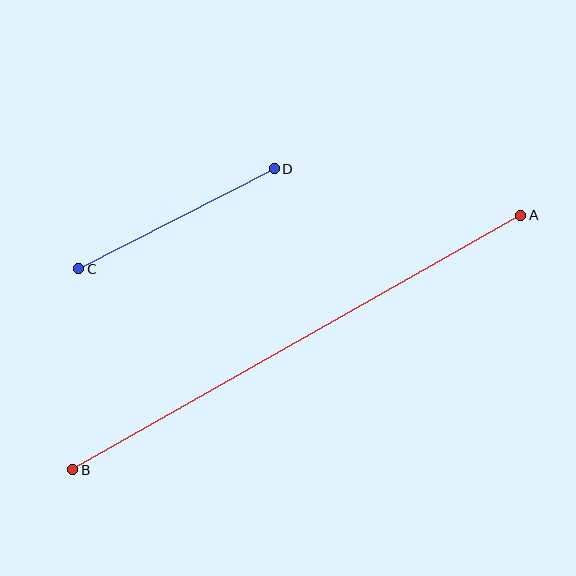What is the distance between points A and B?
The distance is approximately 516 pixels.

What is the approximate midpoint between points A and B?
The midpoint is at approximately (297, 343) pixels.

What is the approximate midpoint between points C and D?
The midpoint is at approximately (177, 219) pixels.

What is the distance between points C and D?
The distance is approximately 219 pixels.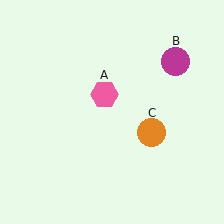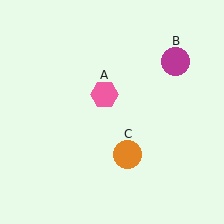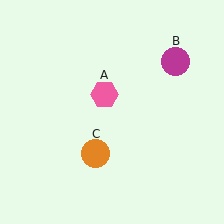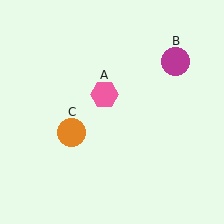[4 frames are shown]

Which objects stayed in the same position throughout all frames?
Pink hexagon (object A) and magenta circle (object B) remained stationary.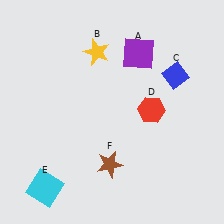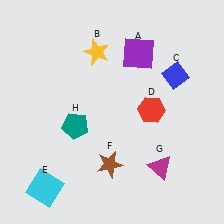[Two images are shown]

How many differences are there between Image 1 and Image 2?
There are 2 differences between the two images.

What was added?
A magenta triangle (G), a teal pentagon (H) were added in Image 2.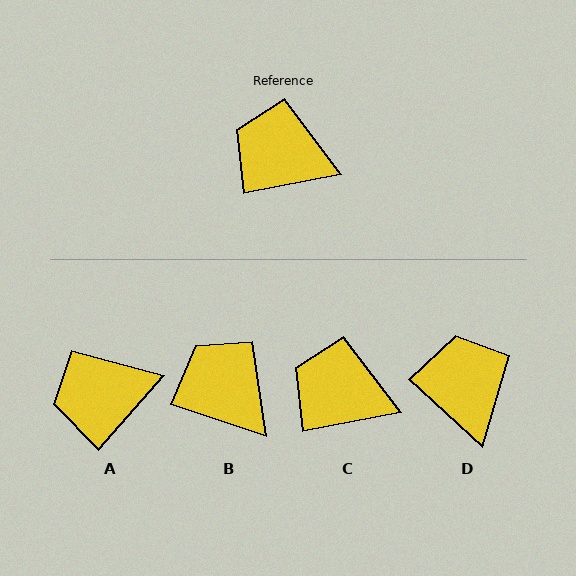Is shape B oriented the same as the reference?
No, it is off by about 29 degrees.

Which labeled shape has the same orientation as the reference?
C.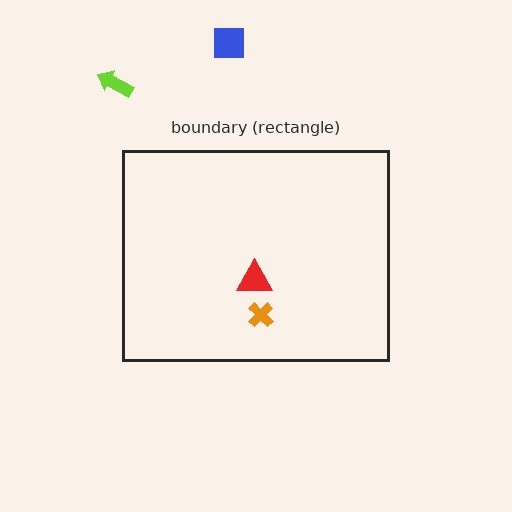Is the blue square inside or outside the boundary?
Outside.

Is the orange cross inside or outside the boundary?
Inside.